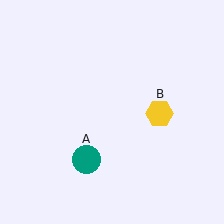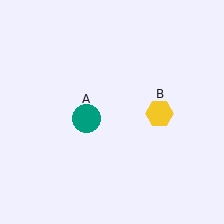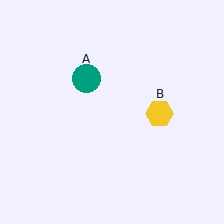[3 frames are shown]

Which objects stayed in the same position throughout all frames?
Yellow hexagon (object B) remained stationary.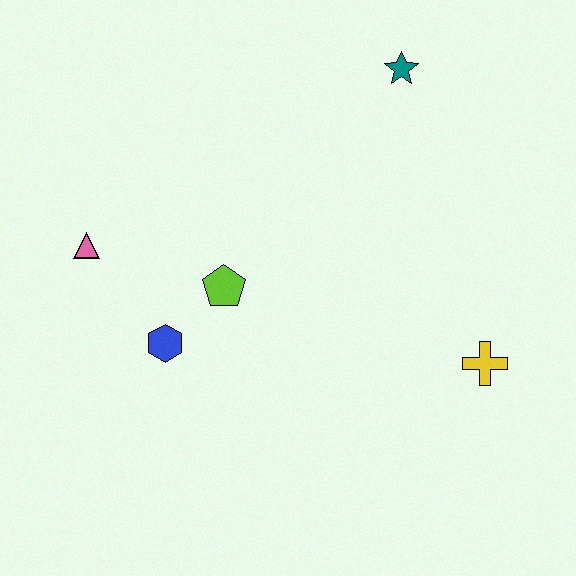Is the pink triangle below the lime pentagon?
No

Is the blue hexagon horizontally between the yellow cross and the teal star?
No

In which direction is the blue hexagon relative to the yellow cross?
The blue hexagon is to the left of the yellow cross.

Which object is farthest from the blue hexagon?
The teal star is farthest from the blue hexagon.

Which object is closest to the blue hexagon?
The lime pentagon is closest to the blue hexagon.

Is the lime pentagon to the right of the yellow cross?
No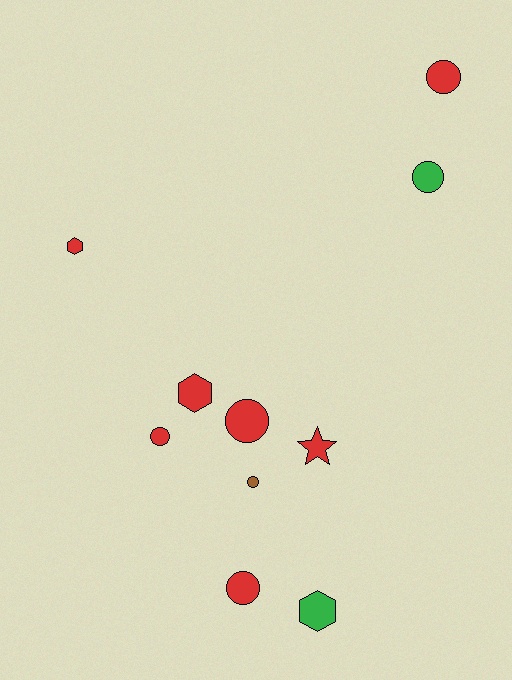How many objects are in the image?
There are 10 objects.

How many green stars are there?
There are no green stars.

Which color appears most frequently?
Red, with 7 objects.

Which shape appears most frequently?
Circle, with 6 objects.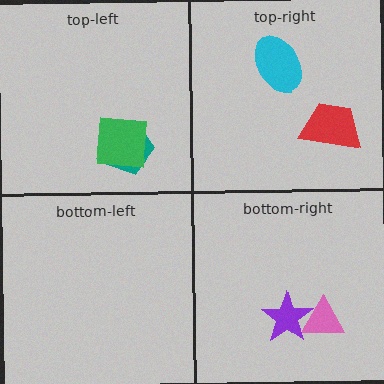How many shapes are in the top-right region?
2.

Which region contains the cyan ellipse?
The top-right region.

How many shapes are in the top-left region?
2.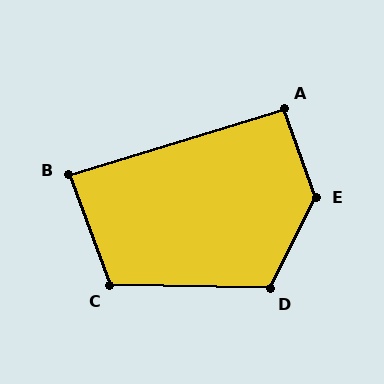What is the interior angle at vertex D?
Approximately 116 degrees (obtuse).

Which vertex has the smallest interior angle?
B, at approximately 87 degrees.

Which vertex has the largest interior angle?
E, at approximately 133 degrees.